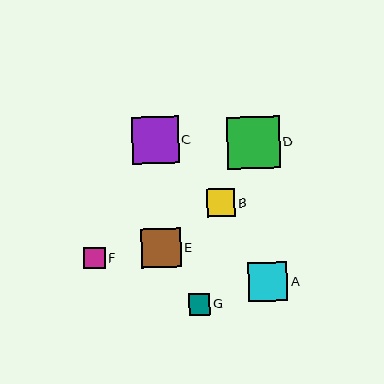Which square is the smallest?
Square G is the smallest with a size of approximately 21 pixels.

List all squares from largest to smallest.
From largest to smallest: D, C, E, A, B, F, G.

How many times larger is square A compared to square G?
Square A is approximately 1.8 times the size of square G.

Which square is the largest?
Square D is the largest with a size of approximately 53 pixels.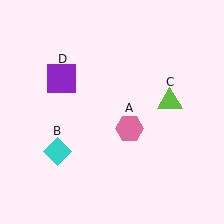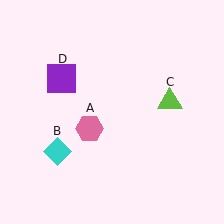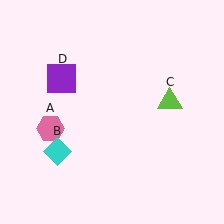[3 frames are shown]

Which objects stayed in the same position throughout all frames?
Cyan diamond (object B) and lime triangle (object C) and purple square (object D) remained stationary.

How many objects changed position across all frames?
1 object changed position: pink hexagon (object A).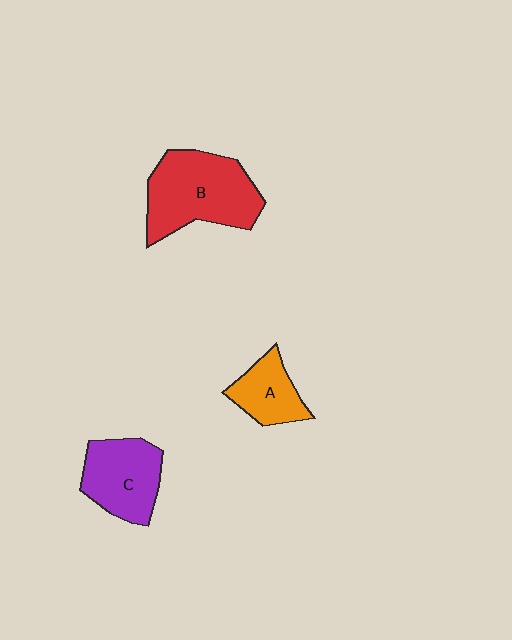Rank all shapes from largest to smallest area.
From largest to smallest: B (red), C (purple), A (orange).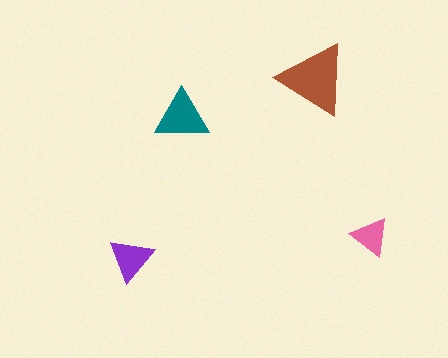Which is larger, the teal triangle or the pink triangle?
The teal one.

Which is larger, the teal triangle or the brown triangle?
The brown one.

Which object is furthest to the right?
The pink triangle is rightmost.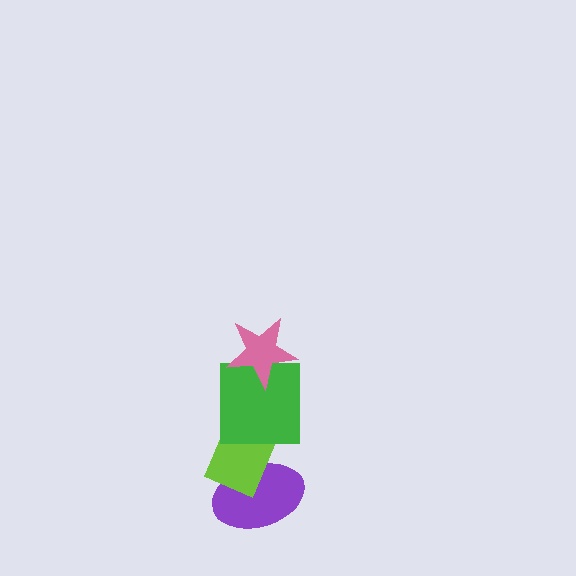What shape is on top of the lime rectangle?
The green square is on top of the lime rectangle.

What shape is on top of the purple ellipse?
The lime rectangle is on top of the purple ellipse.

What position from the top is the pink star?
The pink star is 1st from the top.